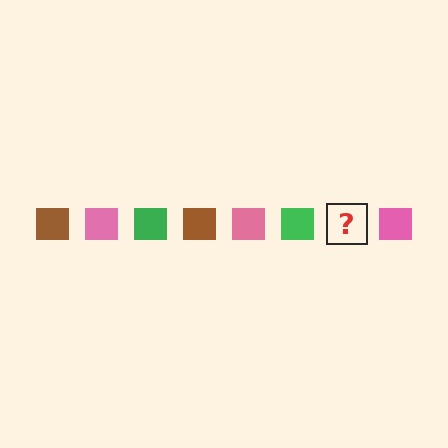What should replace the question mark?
The question mark should be replaced with a brown square.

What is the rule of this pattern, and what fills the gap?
The rule is that the pattern cycles through brown, pink, green squares. The gap should be filled with a brown square.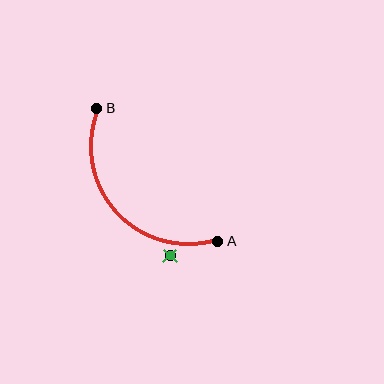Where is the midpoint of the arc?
The arc midpoint is the point on the curve farthest from the straight line joining A and B. It sits below and to the left of that line.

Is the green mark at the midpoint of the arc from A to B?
No — the green mark does not lie on the arc at all. It sits slightly outside the curve.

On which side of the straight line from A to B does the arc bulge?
The arc bulges below and to the left of the straight line connecting A and B.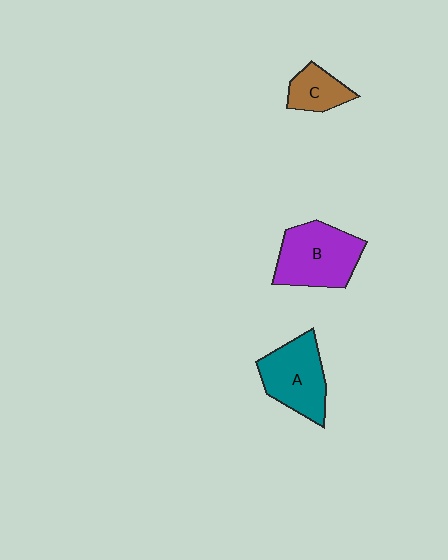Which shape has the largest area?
Shape B (purple).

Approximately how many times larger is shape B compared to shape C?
Approximately 2.1 times.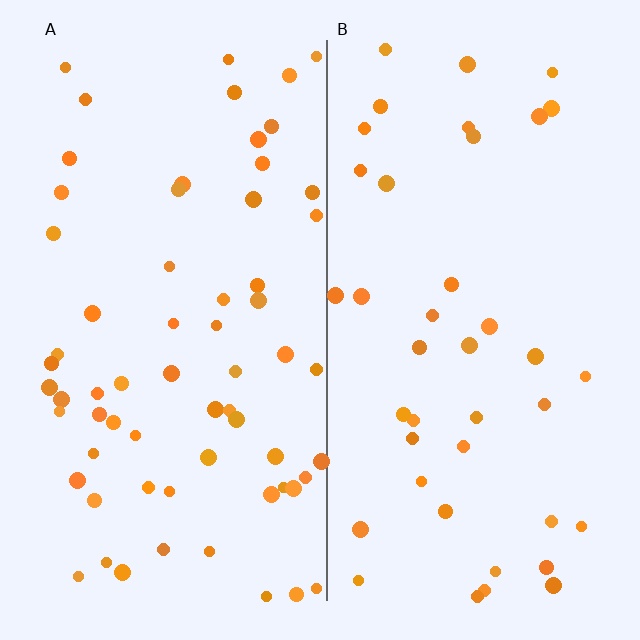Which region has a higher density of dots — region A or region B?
A (the left).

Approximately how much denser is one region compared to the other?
Approximately 1.6× — region A over region B.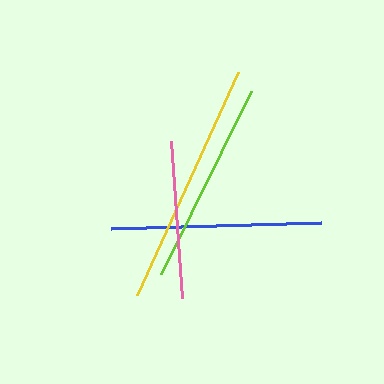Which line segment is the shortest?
The pink line is the shortest at approximately 157 pixels.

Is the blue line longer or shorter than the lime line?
The blue line is longer than the lime line.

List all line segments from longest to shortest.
From longest to shortest: yellow, blue, lime, pink.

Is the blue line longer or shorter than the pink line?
The blue line is longer than the pink line.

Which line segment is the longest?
The yellow line is the longest at approximately 245 pixels.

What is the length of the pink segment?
The pink segment is approximately 157 pixels long.